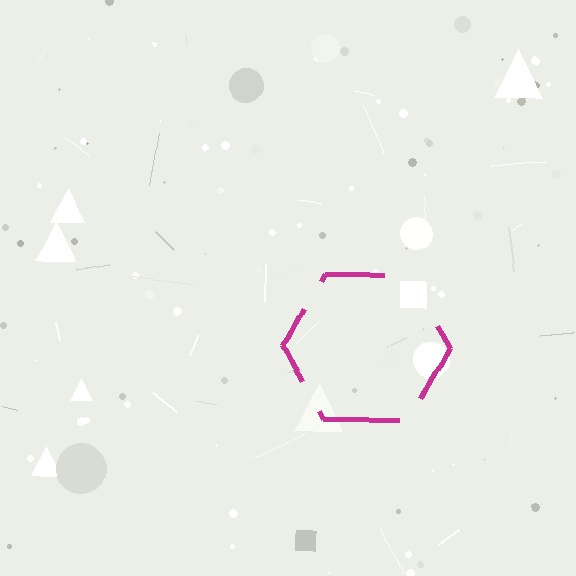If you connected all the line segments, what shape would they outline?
They would outline a hexagon.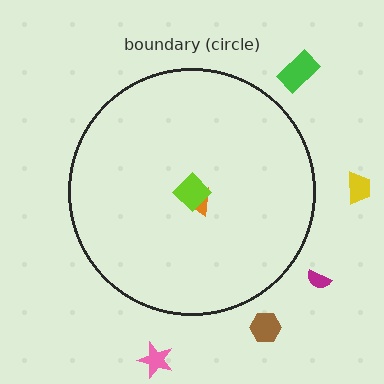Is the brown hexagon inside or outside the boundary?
Outside.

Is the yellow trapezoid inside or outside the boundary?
Outside.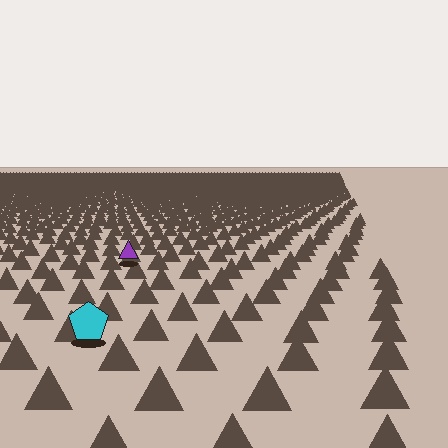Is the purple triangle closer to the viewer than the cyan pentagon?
No. The cyan pentagon is closer — you can tell from the texture gradient: the ground texture is coarser near it.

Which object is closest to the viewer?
The cyan pentagon is closest. The texture marks near it are larger and more spread out.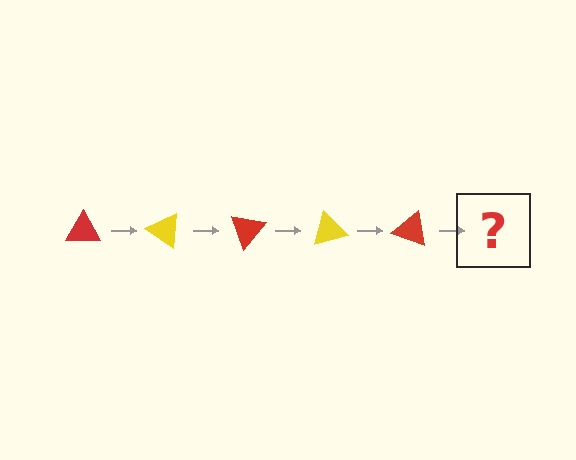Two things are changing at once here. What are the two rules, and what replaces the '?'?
The two rules are that it rotates 35 degrees each step and the color cycles through red and yellow. The '?' should be a yellow triangle, rotated 175 degrees from the start.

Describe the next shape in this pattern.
It should be a yellow triangle, rotated 175 degrees from the start.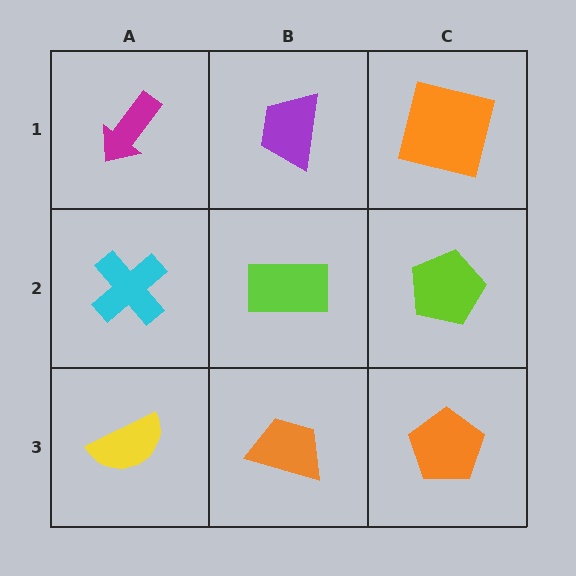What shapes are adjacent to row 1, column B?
A lime rectangle (row 2, column B), a magenta arrow (row 1, column A), an orange square (row 1, column C).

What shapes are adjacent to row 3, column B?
A lime rectangle (row 2, column B), a yellow semicircle (row 3, column A), an orange pentagon (row 3, column C).